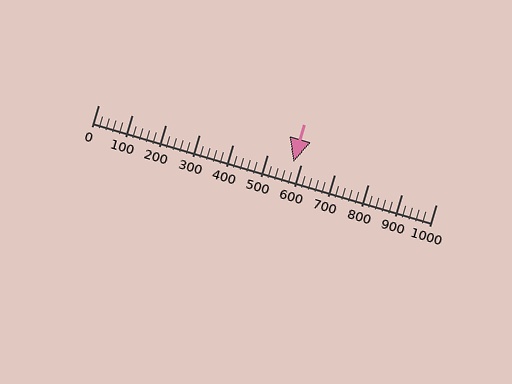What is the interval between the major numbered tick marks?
The major tick marks are spaced 100 units apart.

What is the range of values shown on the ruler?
The ruler shows values from 0 to 1000.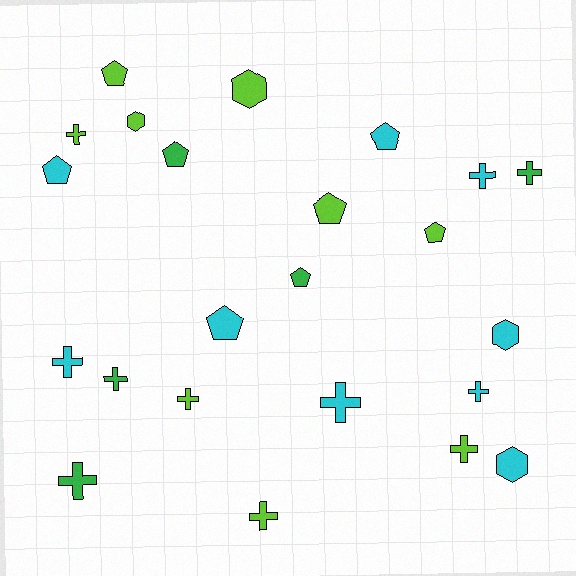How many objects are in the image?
There are 23 objects.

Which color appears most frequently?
Lime, with 9 objects.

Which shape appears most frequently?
Cross, with 11 objects.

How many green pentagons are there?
There are 2 green pentagons.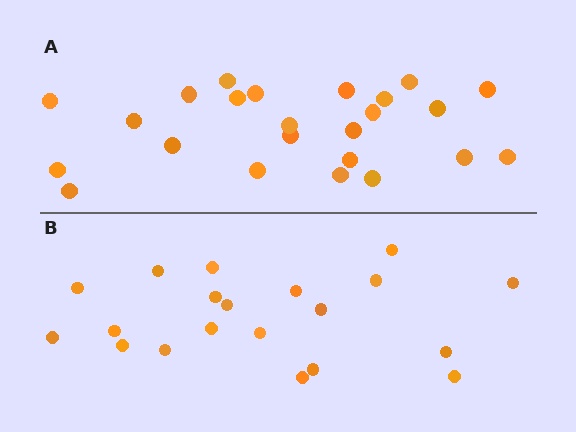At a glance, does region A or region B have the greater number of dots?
Region A (the top region) has more dots.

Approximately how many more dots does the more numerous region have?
Region A has about 4 more dots than region B.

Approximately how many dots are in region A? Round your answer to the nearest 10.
About 20 dots. (The exact count is 24, which rounds to 20.)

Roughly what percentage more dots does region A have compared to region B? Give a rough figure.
About 20% more.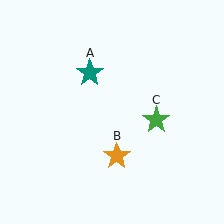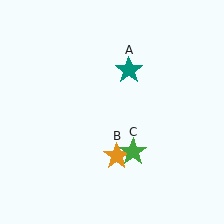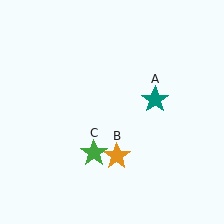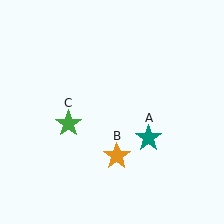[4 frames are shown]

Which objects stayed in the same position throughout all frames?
Orange star (object B) remained stationary.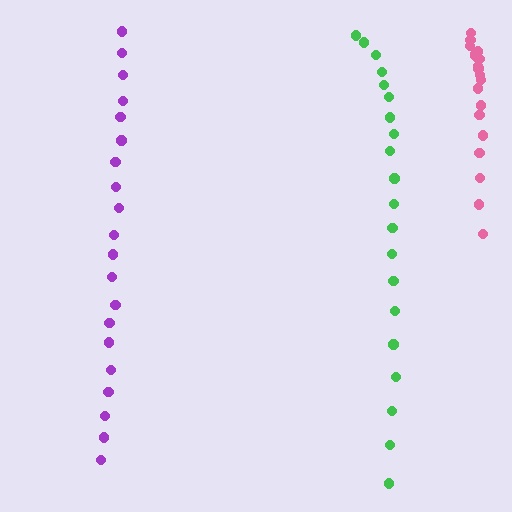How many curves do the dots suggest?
There are 3 distinct paths.